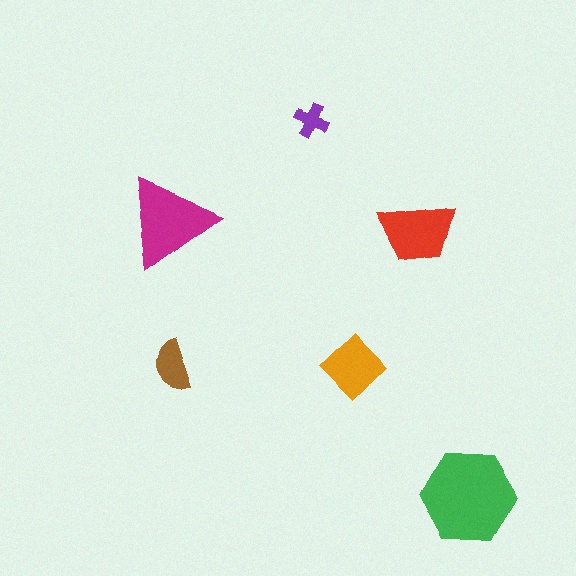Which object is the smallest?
The purple cross.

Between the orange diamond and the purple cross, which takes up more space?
The orange diamond.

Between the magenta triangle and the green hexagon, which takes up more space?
The green hexagon.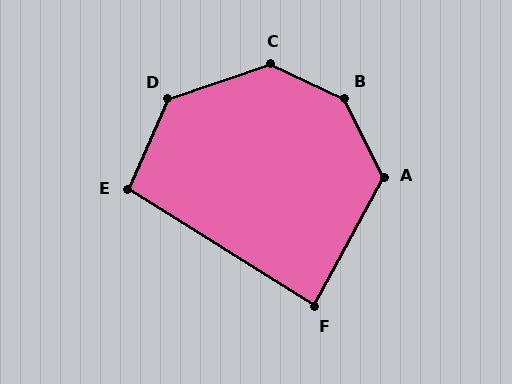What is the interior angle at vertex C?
Approximately 137 degrees (obtuse).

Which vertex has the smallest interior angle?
F, at approximately 86 degrees.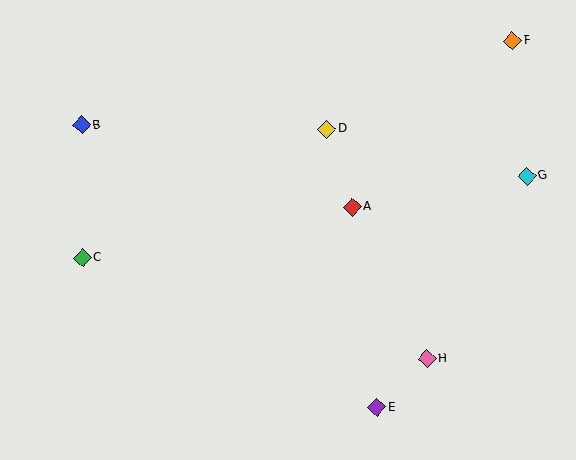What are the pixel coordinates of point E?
Point E is at (377, 408).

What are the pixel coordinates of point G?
Point G is at (527, 176).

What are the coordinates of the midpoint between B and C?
The midpoint between B and C is at (82, 191).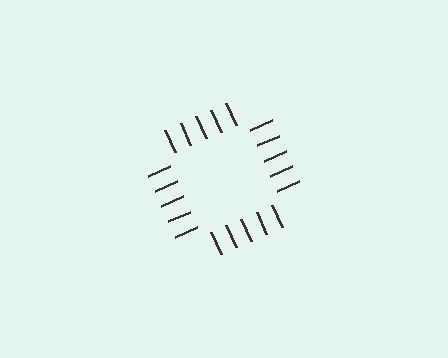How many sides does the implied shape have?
4 sides — the line-ends trace a square.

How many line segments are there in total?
20 — 5 along each of the 4 edges.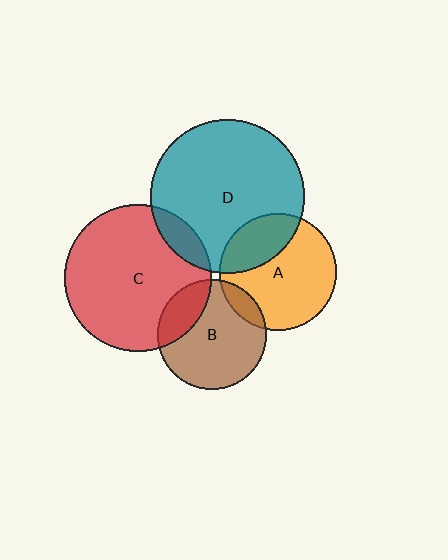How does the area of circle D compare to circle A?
Approximately 1.7 times.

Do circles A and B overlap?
Yes.